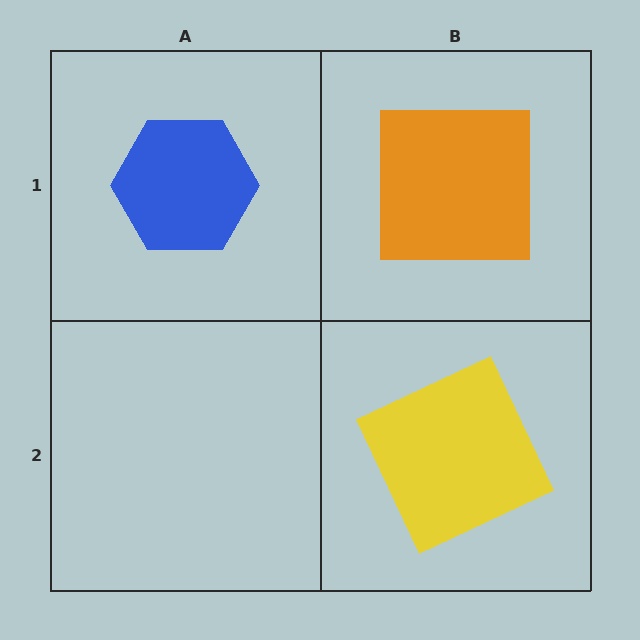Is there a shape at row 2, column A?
No, that cell is empty.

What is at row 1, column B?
An orange square.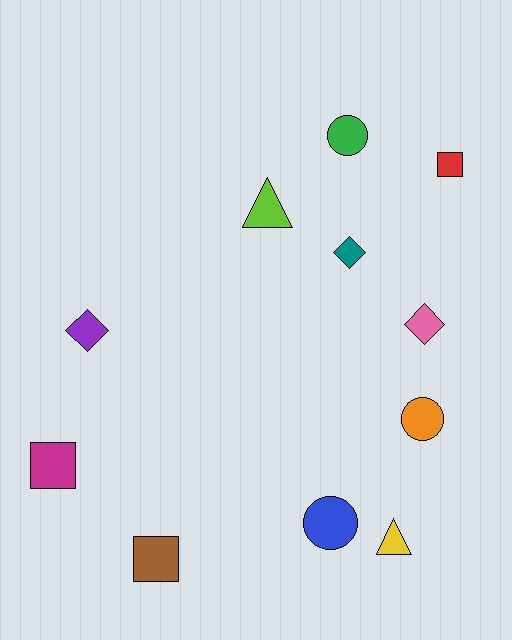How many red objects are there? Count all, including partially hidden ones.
There is 1 red object.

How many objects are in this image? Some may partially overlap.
There are 11 objects.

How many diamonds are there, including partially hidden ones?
There are 3 diamonds.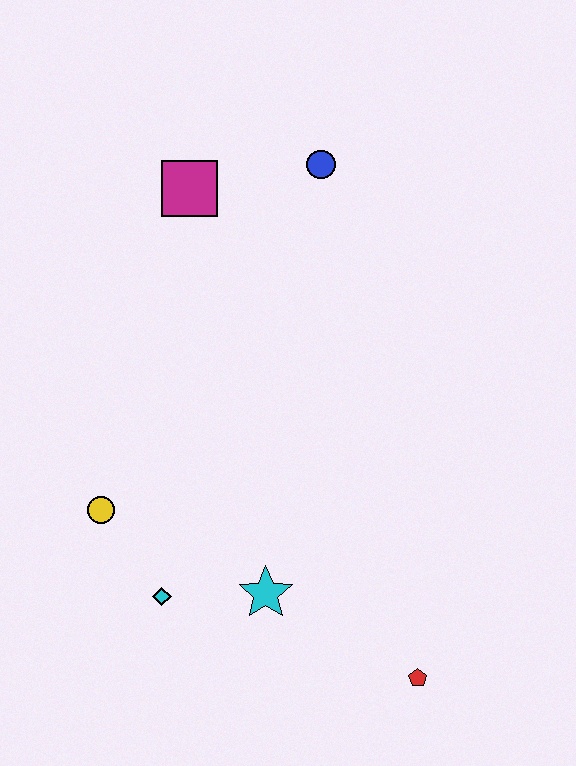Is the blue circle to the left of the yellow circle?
No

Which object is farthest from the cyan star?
The blue circle is farthest from the cyan star.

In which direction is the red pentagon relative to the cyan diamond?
The red pentagon is to the right of the cyan diamond.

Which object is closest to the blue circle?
The magenta square is closest to the blue circle.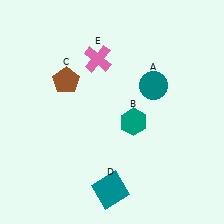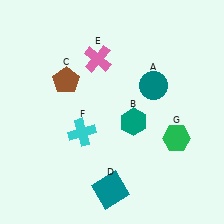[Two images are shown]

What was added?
A cyan cross (F), a green hexagon (G) were added in Image 2.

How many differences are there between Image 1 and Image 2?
There are 2 differences between the two images.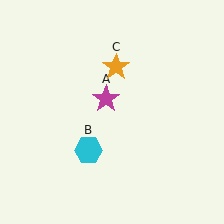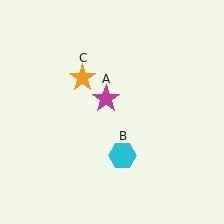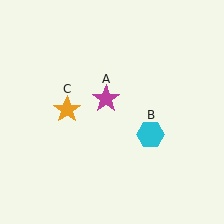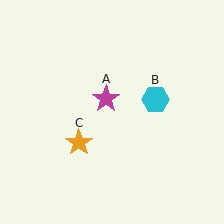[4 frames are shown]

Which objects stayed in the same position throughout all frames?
Magenta star (object A) remained stationary.